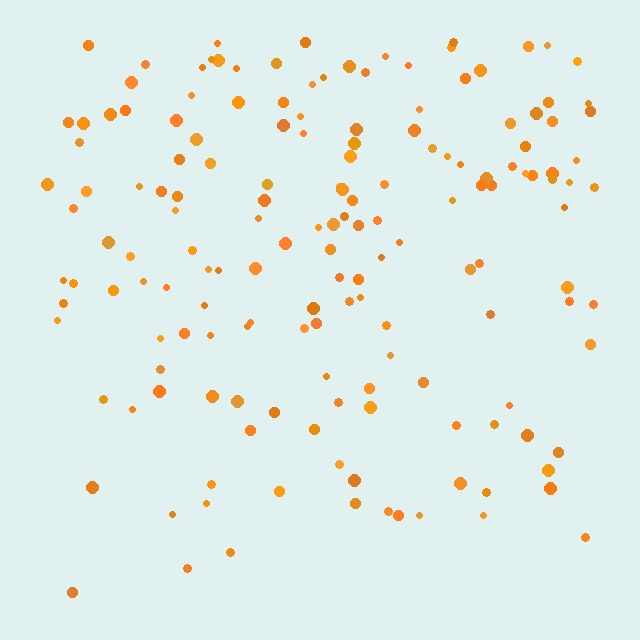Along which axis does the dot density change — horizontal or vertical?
Vertical.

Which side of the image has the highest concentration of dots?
The top.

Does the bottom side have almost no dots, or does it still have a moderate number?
Still a moderate number, just noticeably fewer than the top.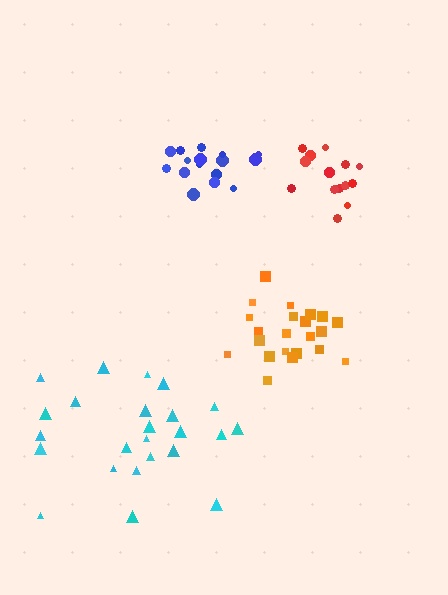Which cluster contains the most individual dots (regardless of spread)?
Cyan (24).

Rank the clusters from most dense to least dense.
orange, red, blue, cyan.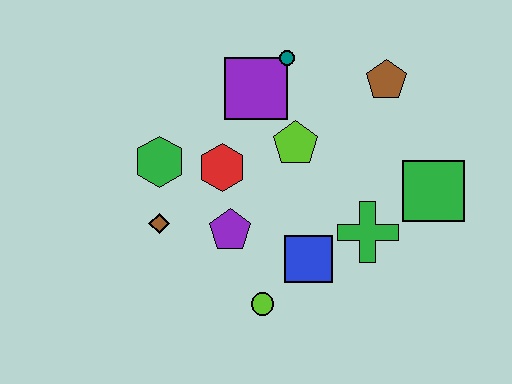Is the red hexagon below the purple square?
Yes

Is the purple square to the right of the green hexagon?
Yes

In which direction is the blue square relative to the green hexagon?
The blue square is to the right of the green hexagon.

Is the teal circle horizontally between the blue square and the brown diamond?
Yes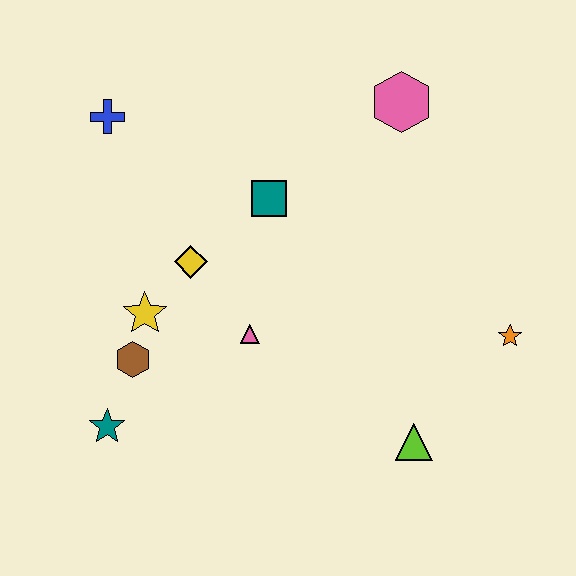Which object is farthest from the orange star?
The blue cross is farthest from the orange star.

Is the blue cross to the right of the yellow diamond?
No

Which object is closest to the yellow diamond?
The yellow star is closest to the yellow diamond.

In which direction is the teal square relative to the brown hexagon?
The teal square is above the brown hexagon.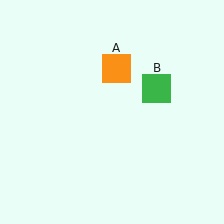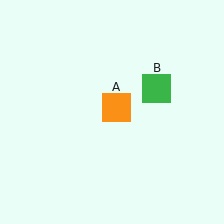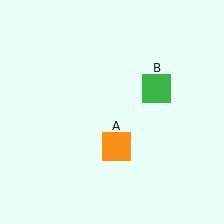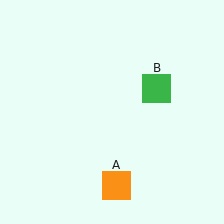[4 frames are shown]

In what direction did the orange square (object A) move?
The orange square (object A) moved down.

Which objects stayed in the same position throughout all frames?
Green square (object B) remained stationary.